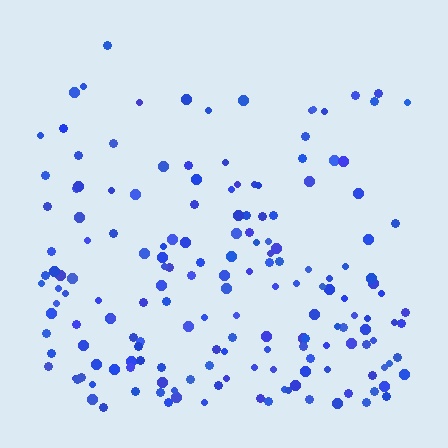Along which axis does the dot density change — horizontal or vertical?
Vertical.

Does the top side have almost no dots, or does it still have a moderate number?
Still a moderate number, just noticeably fewer than the bottom.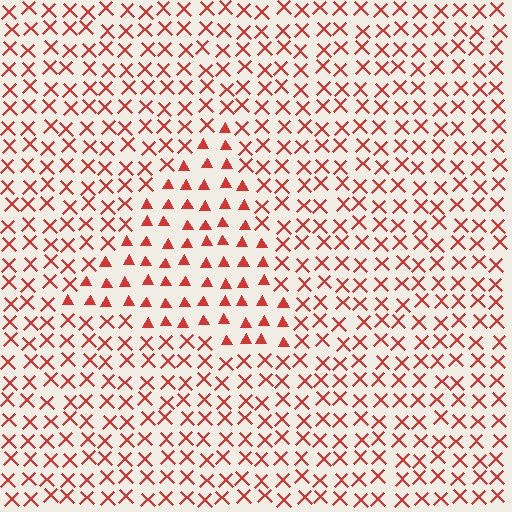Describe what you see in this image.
The image is filled with small red elements arranged in a uniform grid. A triangle-shaped region contains triangles, while the surrounding area contains X marks. The boundary is defined purely by the change in element shape.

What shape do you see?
I see a triangle.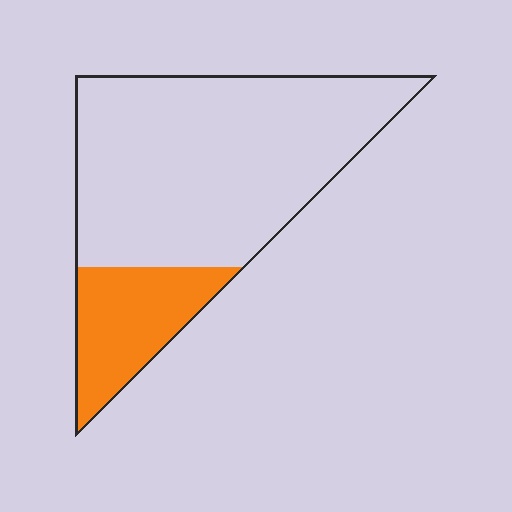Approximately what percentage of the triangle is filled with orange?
Approximately 20%.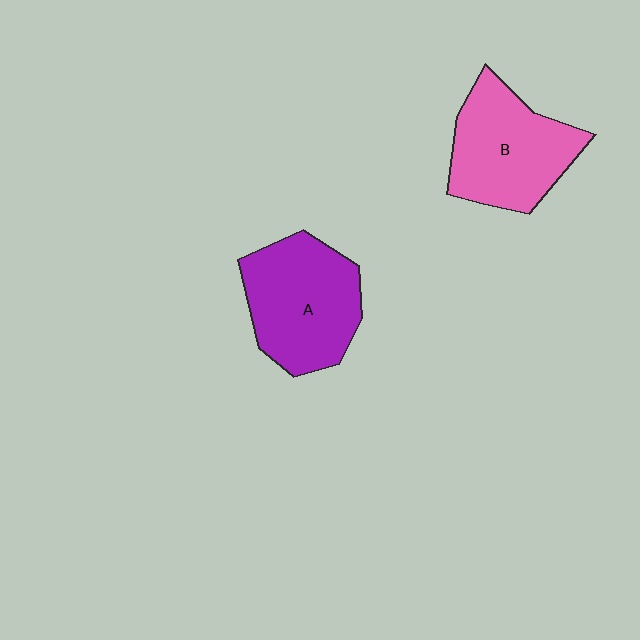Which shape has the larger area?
Shape A (purple).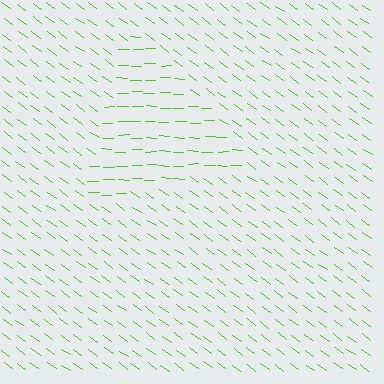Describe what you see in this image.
The image is filled with small lime line segments. A triangle region in the image has lines oriented differently from the surrounding lines, creating a visible texture boundary.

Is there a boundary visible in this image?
Yes, there is a texture boundary formed by a change in line orientation.